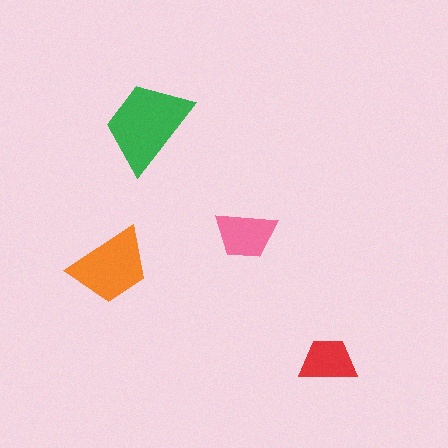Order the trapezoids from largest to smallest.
the green one, the orange one, the pink one, the red one.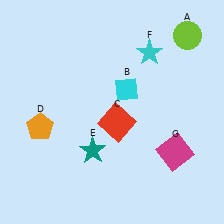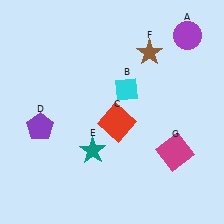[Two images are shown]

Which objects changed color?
A changed from lime to purple. D changed from orange to purple. F changed from cyan to brown.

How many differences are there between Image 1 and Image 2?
There are 3 differences between the two images.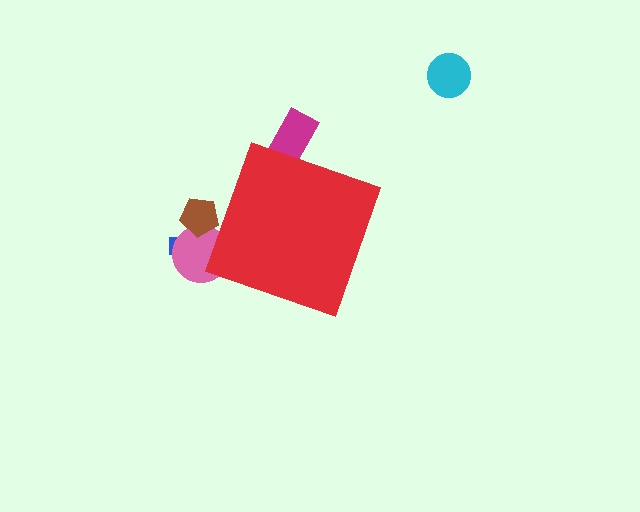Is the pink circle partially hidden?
Yes, the pink circle is partially hidden behind the red diamond.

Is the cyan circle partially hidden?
No, the cyan circle is fully visible.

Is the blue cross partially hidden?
Yes, the blue cross is partially hidden behind the red diamond.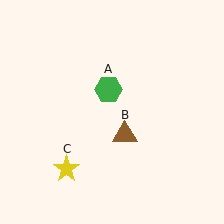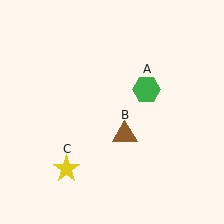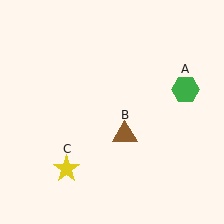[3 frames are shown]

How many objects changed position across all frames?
1 object changed position: green hexagon (object A).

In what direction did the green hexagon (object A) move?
The green hexagon (object A) moved right.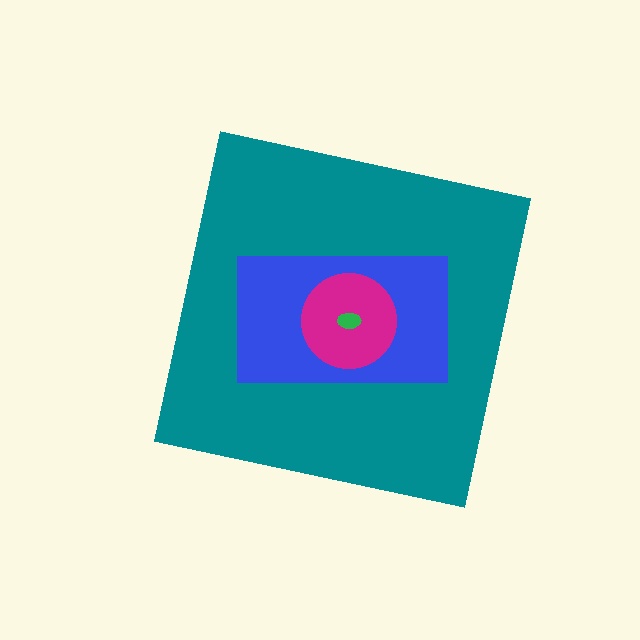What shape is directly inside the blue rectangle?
The magenta circle.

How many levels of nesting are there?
4.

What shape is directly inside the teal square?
The blue rectangle.